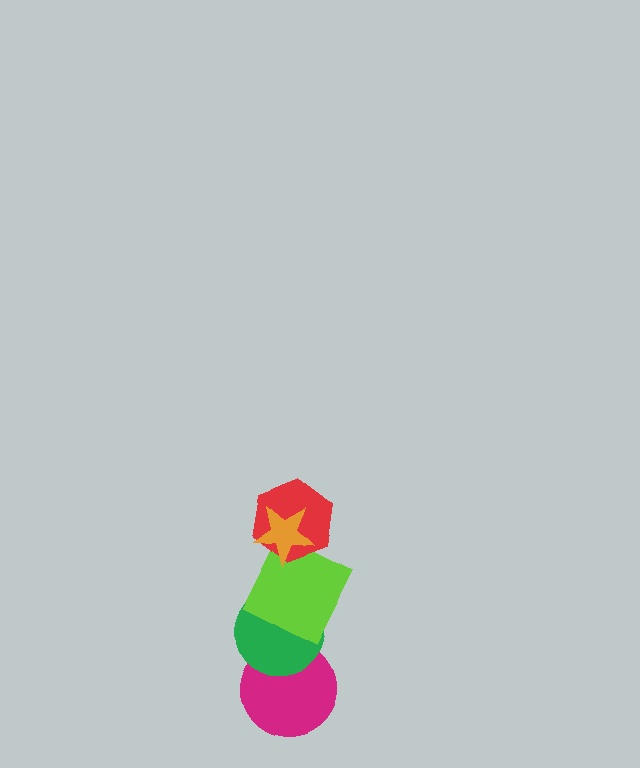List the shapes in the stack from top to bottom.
From top to bottom: the orange star, the red hexagon, the lime square, the green circle, the magenta circle.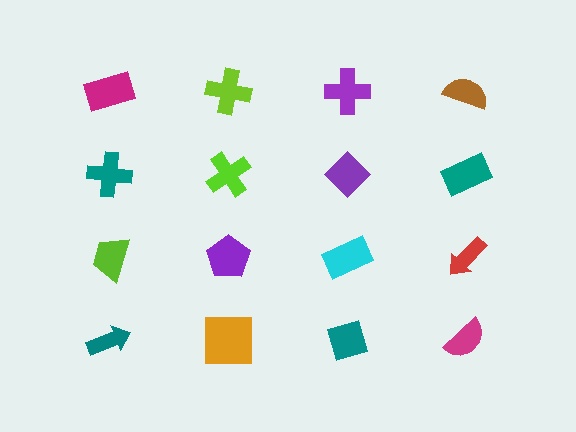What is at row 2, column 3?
A purple diamond.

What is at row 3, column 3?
A cyan rectangle.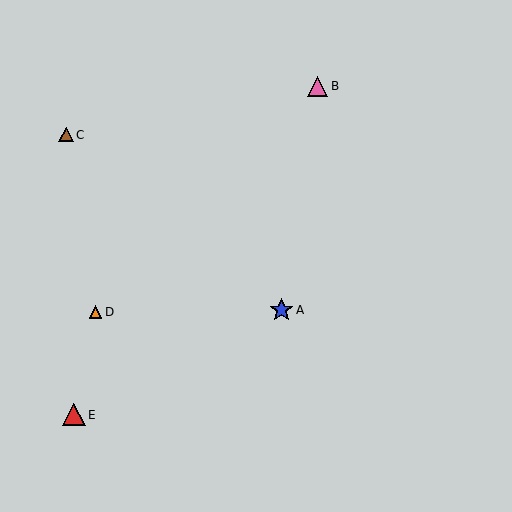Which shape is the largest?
The blue star (labeled A) is the largest.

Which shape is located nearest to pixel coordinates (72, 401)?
The red triangle (labeled E) at (74, 415) is nearest to that location.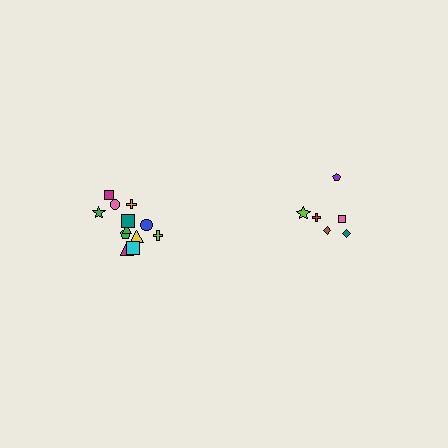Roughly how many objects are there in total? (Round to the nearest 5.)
Roughly 20 objects in total.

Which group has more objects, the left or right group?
The left group.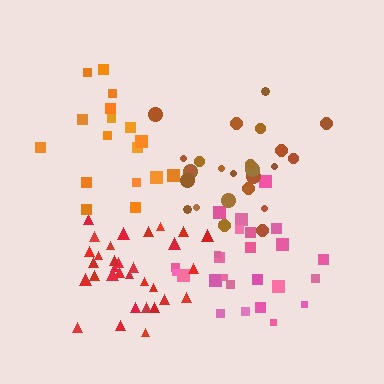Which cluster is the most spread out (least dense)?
Orange.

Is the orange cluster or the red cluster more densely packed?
Red.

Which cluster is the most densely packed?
Red.